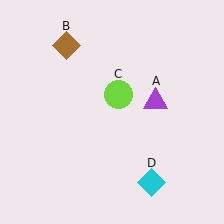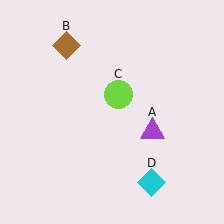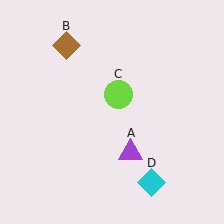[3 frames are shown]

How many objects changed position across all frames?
1 object changed position: purple triangle (object A).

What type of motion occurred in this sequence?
The purple triangle (object A) rotated clockwise around the center of the scene.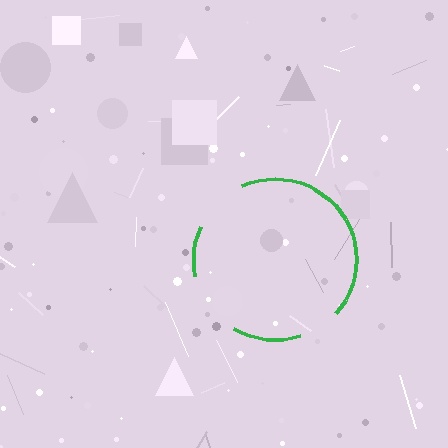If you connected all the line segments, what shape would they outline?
They would outline a circle.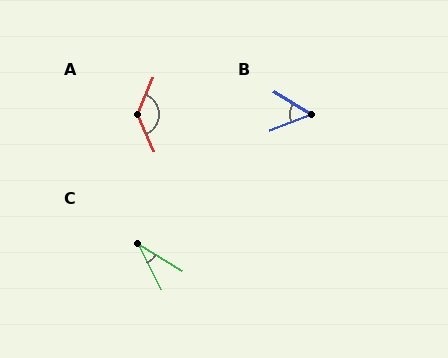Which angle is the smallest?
C, at approximately 32 degrees.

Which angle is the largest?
A, at approximately 133 degrees.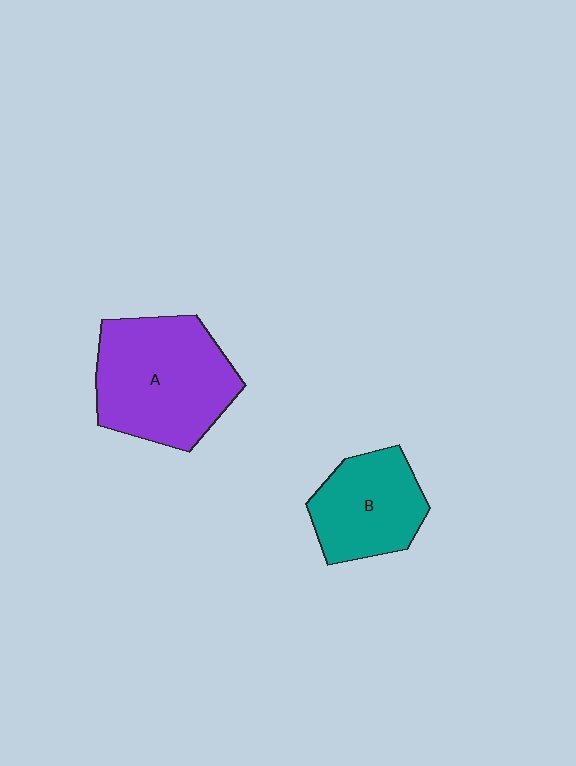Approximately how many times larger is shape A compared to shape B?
Approximately 1.5 times.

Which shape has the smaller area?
Shape B (teal).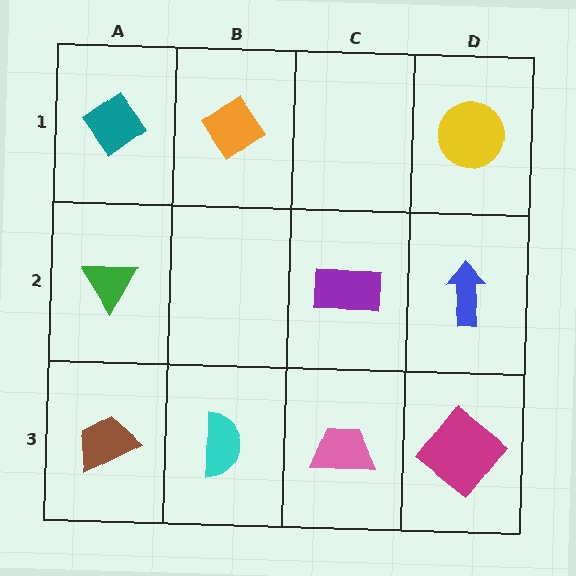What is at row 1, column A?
A teal diamond.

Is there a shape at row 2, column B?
No, that cell is empty.